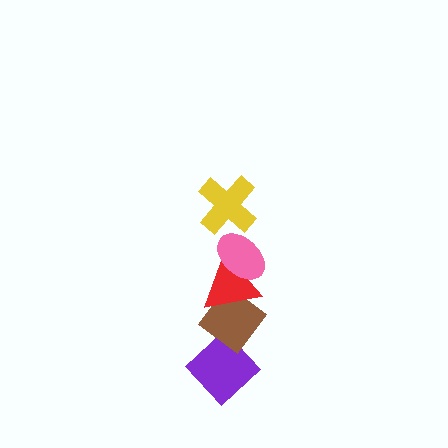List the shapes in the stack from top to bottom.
From top to bottom: the yellow cross, the pink ellipse, the red triangle, the brown diamond, the purple diamond.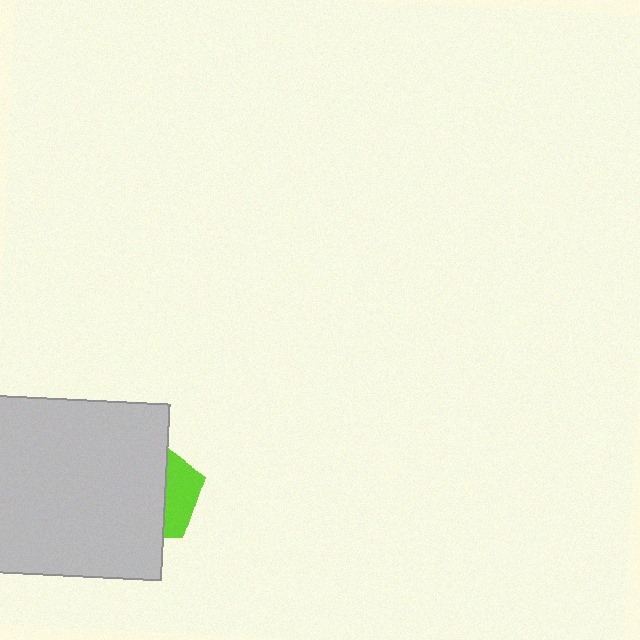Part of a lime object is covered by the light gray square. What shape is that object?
It is a pentagon.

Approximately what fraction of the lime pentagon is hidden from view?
Roughly 69% of the lime pentagon is hidden behind the light gray square.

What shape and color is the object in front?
The object in front is a light gray square.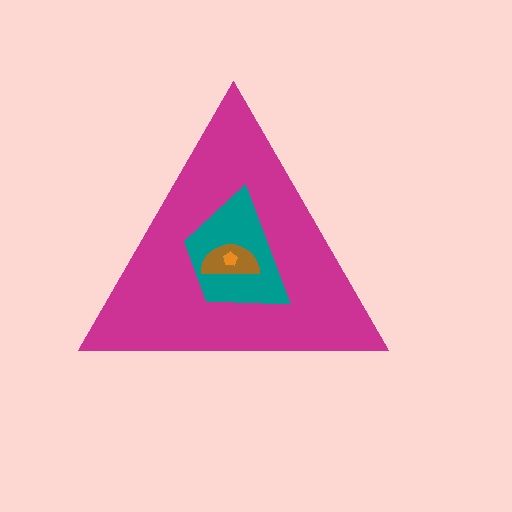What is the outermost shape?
The magenta triangle.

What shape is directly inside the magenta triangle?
The teal trapezoid.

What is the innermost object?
The orange pentagon.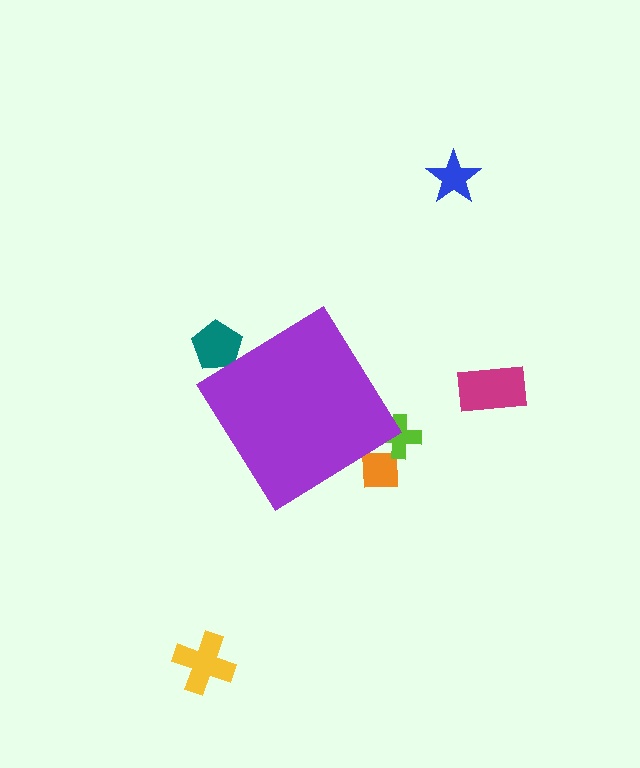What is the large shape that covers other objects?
A purple diamond.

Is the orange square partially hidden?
Yes, the orange square is partially hidden behind the purple diamond.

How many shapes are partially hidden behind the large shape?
3 shapes are partially hidden.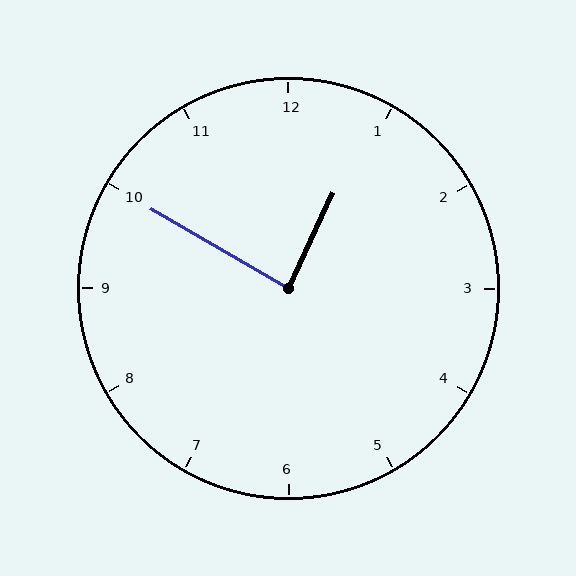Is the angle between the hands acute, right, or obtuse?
It is right.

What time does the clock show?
12:50.